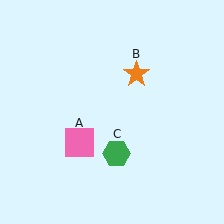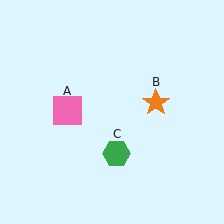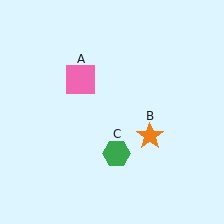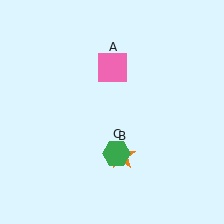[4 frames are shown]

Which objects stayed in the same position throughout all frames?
Green hexagon (object C) remained stationary.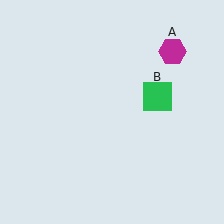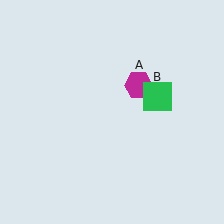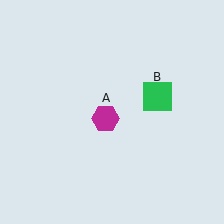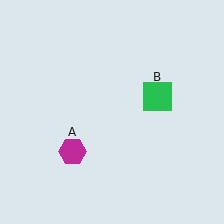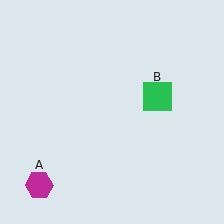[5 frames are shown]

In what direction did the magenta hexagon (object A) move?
The magenta hexagon (object A) moved down and to the left.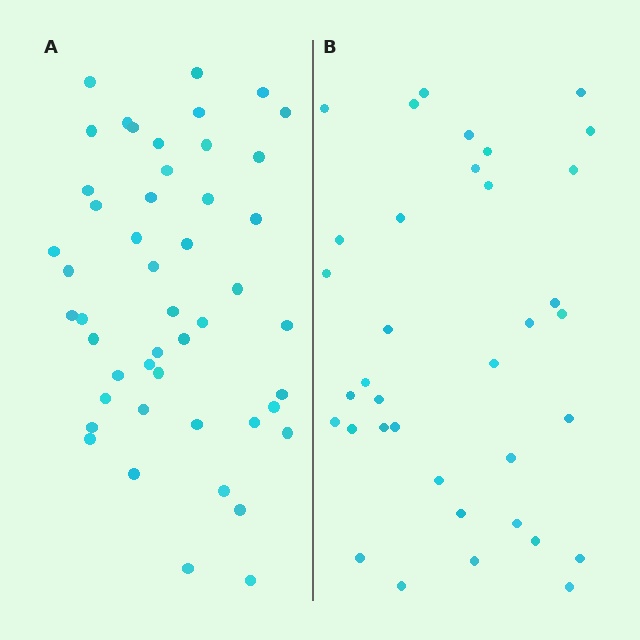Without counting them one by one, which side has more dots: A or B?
Region A (the left region) has more dots.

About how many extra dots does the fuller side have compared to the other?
Region A has roughly 12 or so more dots than region B.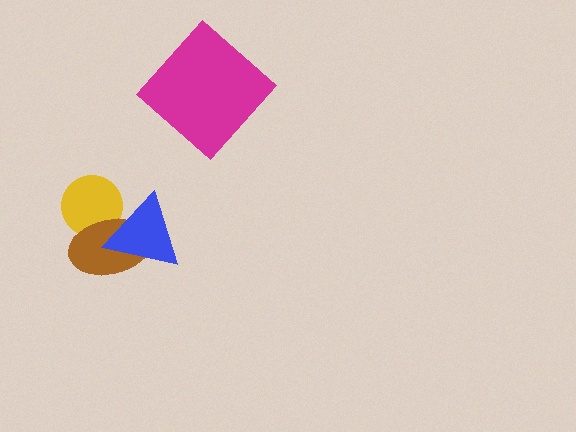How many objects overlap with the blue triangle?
2 objects overlap with the blue triangle.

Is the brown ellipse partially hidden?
Yes, it is partially covered by another shape.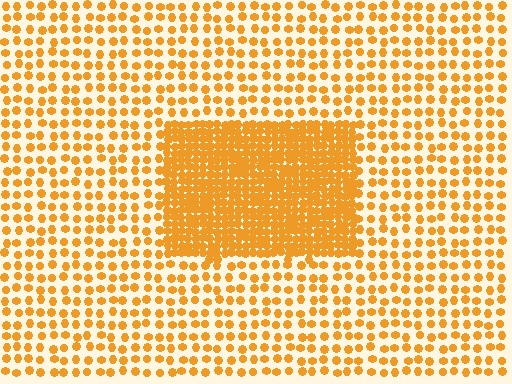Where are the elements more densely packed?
The elements are more densely packed inside the rectangle boundary.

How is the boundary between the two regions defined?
The boundary is defined by a change in element density (approximately 2.7x ratio). All elements are the same color, size, and shape.